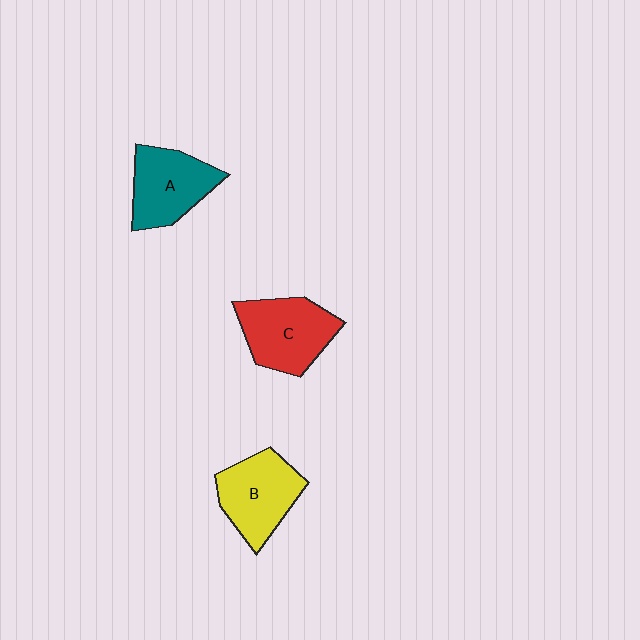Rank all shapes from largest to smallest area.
From largest to smallest: C (red), B (yellow), A (teal).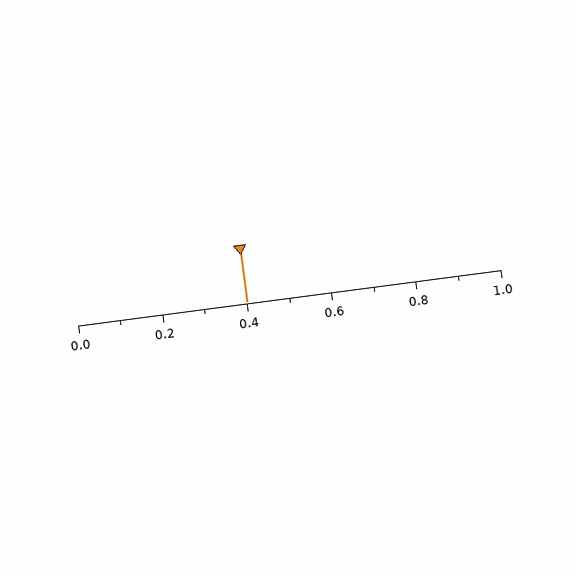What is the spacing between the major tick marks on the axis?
The major ticks are spaced 0.2 apart.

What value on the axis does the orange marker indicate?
The marker indicates approximately 0.4.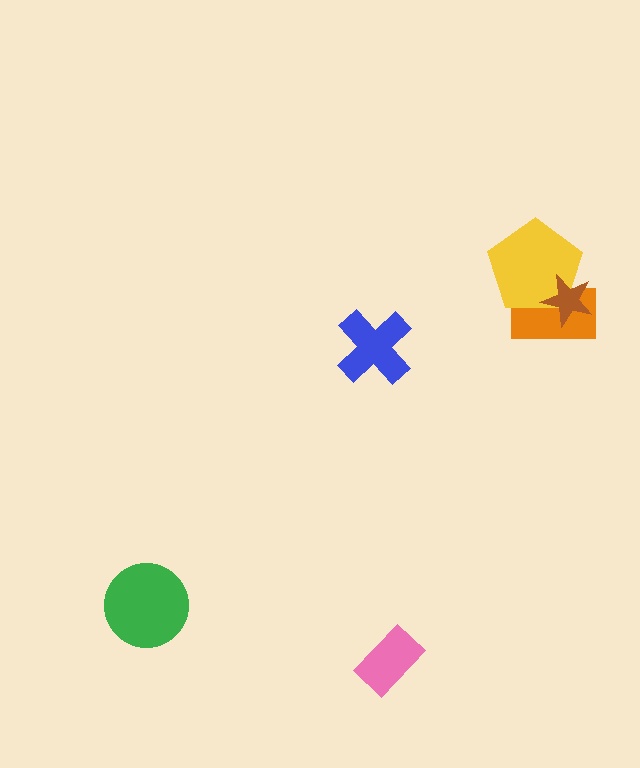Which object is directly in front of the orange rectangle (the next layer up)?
The yellow pentagon is directly in front of the orange rectangle.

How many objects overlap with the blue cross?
0 objects overlap with the blue cross.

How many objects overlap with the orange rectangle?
2 objects overlap with the orange rectangle.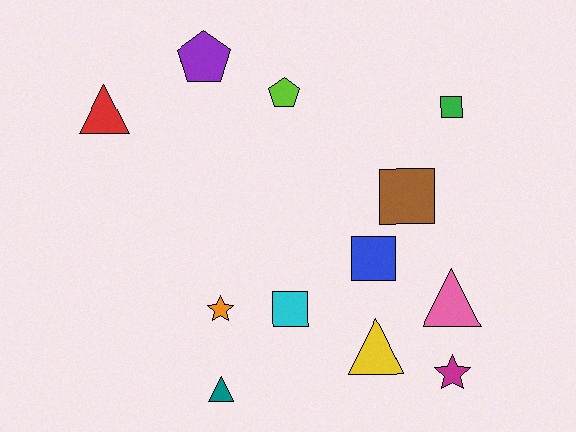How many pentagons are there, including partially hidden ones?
There are 2 pentagons.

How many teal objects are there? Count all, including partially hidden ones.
There is 1 teal object.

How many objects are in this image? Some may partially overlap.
There are 12 objects.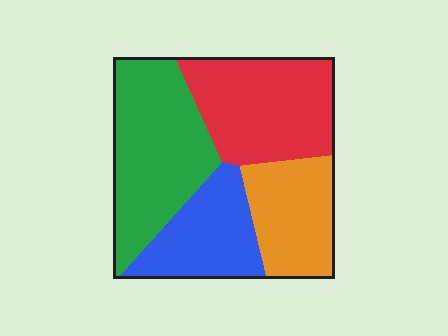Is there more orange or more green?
Green.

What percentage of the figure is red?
Red takes up about one quarter (1/4) of the figure.